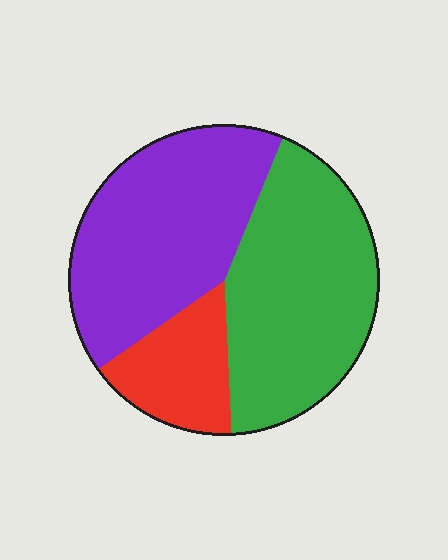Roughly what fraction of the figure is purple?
Purple takes up about two fifths (2/5) of the figure.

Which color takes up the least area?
Red, at roughly 15%.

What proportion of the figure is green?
Green covers about 45% of the figure.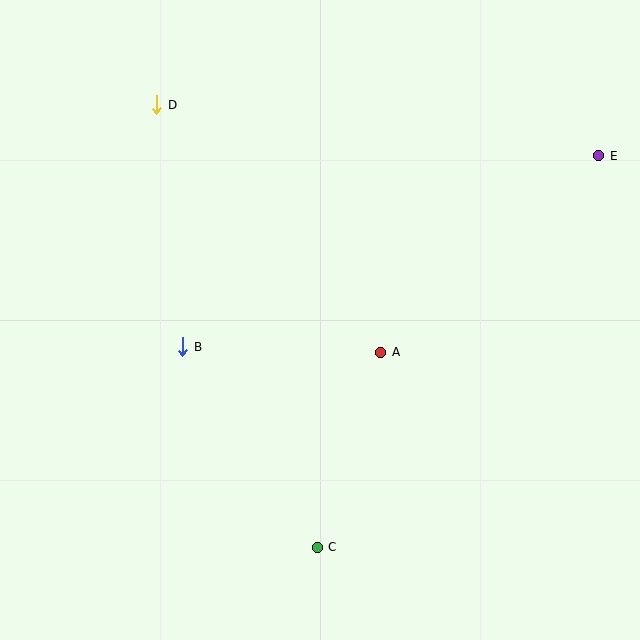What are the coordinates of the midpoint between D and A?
The midpoint between D and A is at (269, 229).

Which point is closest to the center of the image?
Point A at (381, 352) is closest to the center.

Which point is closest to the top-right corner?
Point E is closest to the top-right corner.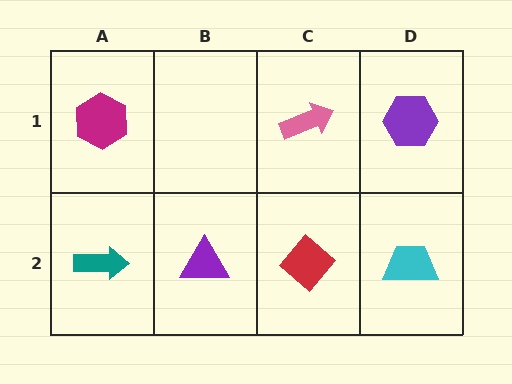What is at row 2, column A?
A teal arrow.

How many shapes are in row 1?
3 shapes.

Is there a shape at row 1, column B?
No, that cell is empty.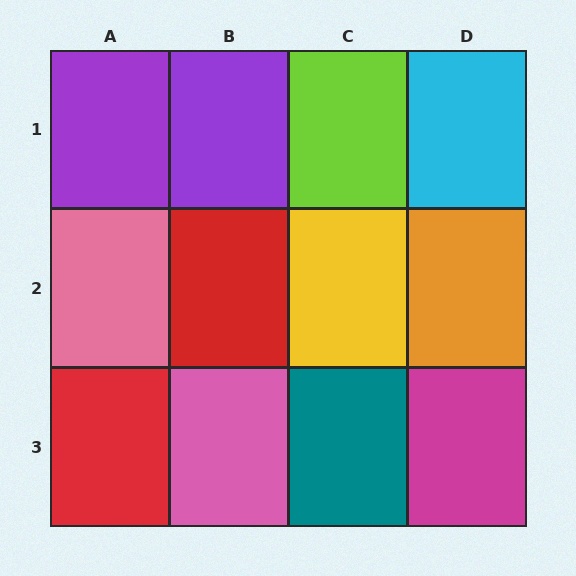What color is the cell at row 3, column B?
Pink.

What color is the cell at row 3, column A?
Red.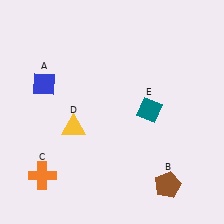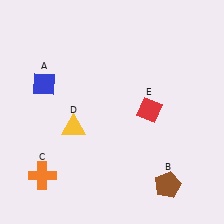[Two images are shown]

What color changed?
The diamond (E) changed from teal in Image 1 to red in Image 2.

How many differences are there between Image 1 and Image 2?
There is 1 difference between the two images.